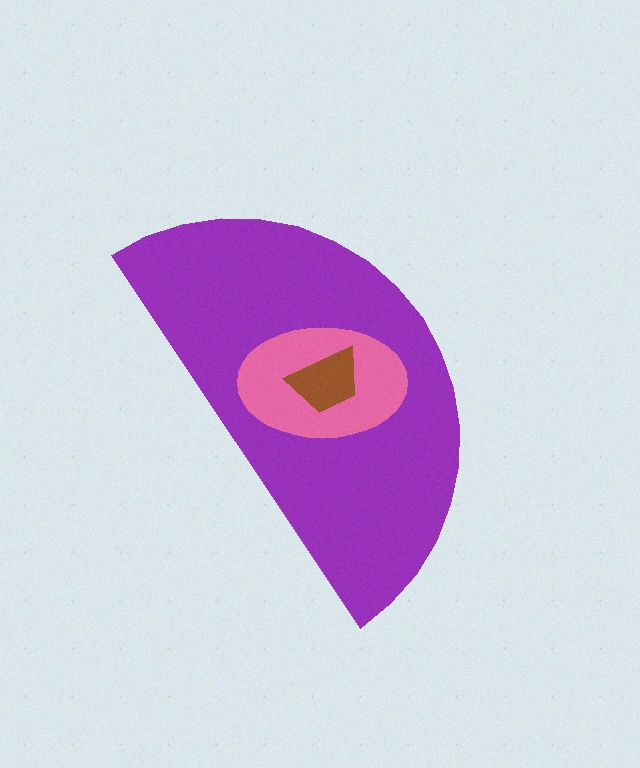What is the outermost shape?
The purple semicircle.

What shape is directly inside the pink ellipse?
The brown trapezoid.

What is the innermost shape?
The brown trapezoid.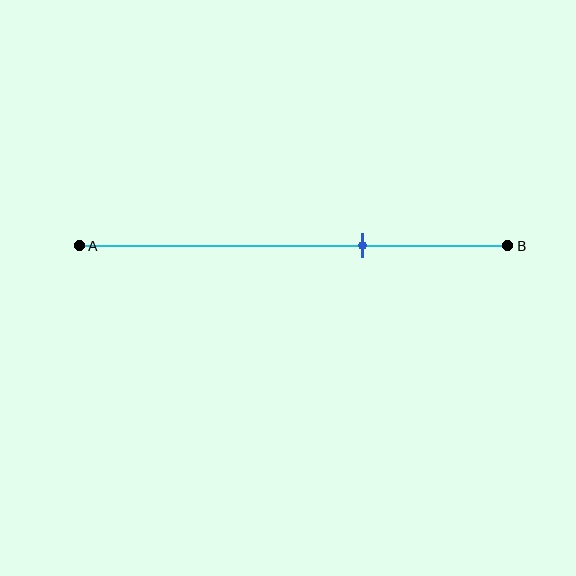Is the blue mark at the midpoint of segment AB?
No, the mark is at about 65% from A, not at the 50% midpoint.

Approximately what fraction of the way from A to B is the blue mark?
The blue mark is approximately 65% of the way from A to B.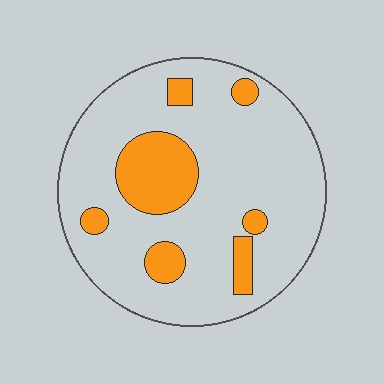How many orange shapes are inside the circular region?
7.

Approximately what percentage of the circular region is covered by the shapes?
Approximately 20%.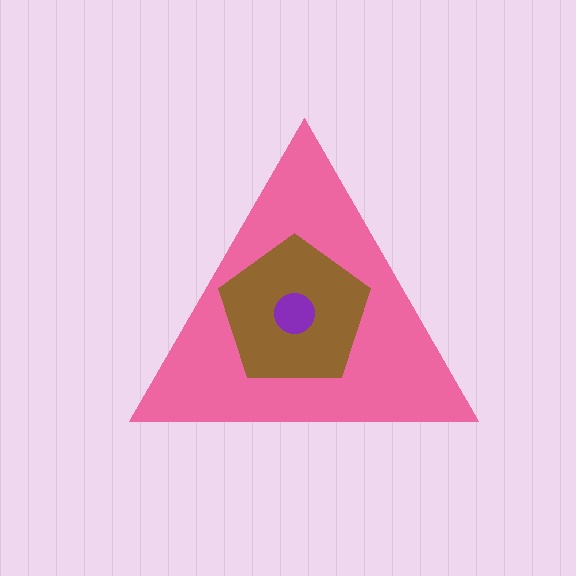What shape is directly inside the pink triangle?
The brown pentagon.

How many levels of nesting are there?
3.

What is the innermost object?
The purple circle.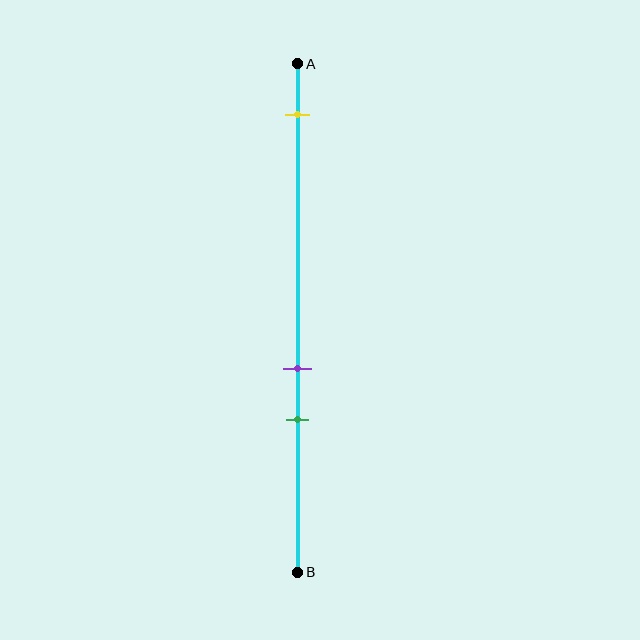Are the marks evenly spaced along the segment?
No, the marks are not evenly spaced.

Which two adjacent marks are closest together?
The purple and green marks are the closest adjacent pair.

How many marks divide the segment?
There are 3 marks dividing the segment.